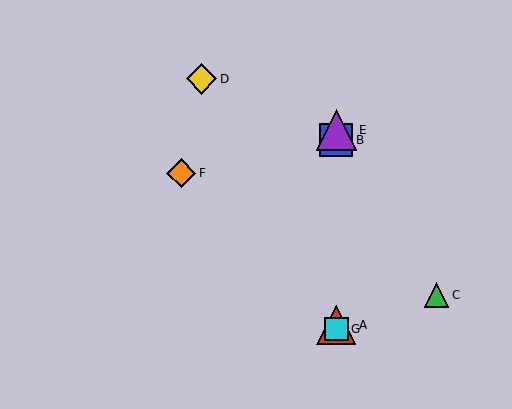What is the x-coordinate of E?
Object E is at x≈336.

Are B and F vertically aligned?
No, B is at x≈336 and F is at x≈181.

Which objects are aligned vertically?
Objects A, B, E, G are aligned vertically.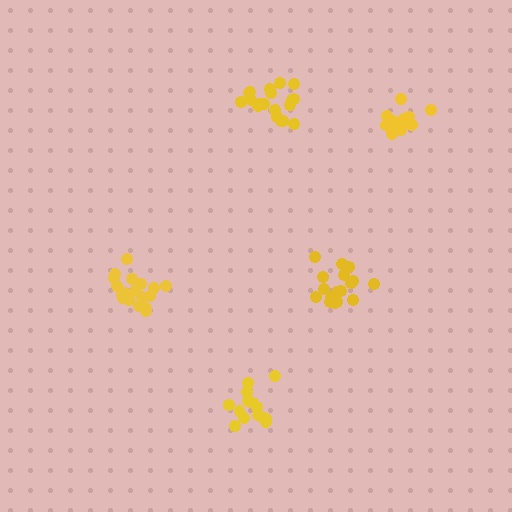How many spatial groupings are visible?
There are 5 spatial groupings.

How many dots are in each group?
Group 1: 19 dots, Group 2: 19 dots, Group 3: 17 dots, Group 4: 16 dots, Group 5: 14 dots (85 total).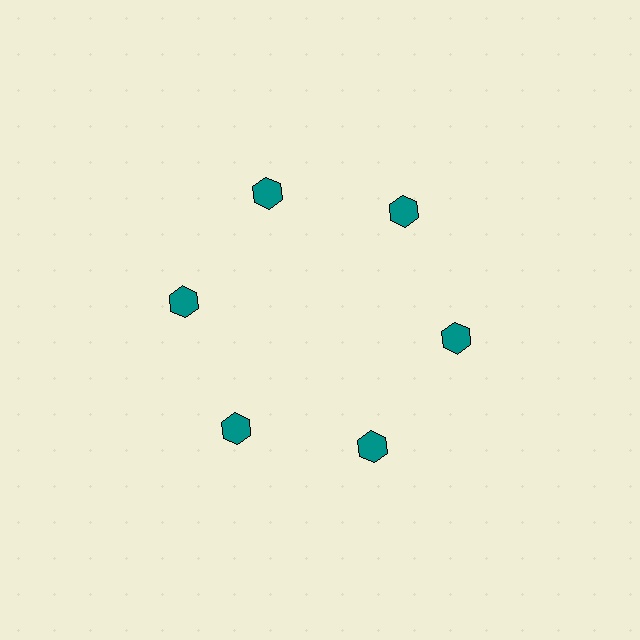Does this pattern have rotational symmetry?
Yes, this pattern has 6-fold rotational symmetry. It looks the same after rotating 60 degrees around the center.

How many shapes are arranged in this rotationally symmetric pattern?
There are 6 shapes, arranged in 6 groups of 1.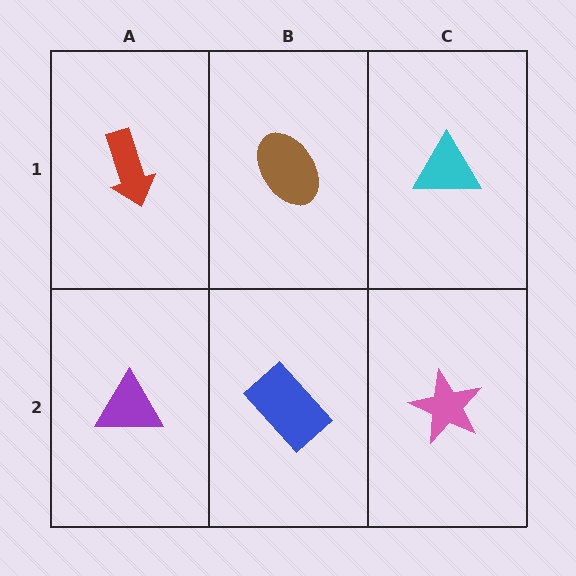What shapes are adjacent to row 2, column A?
A red arrow (row 1, column A), a blue rectangle (row 2, column B).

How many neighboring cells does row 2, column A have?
2.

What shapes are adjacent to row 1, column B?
A blue rectangle (row 2, column B), a red arrow (row 1, column A), a cyan triangle (row 1, column C).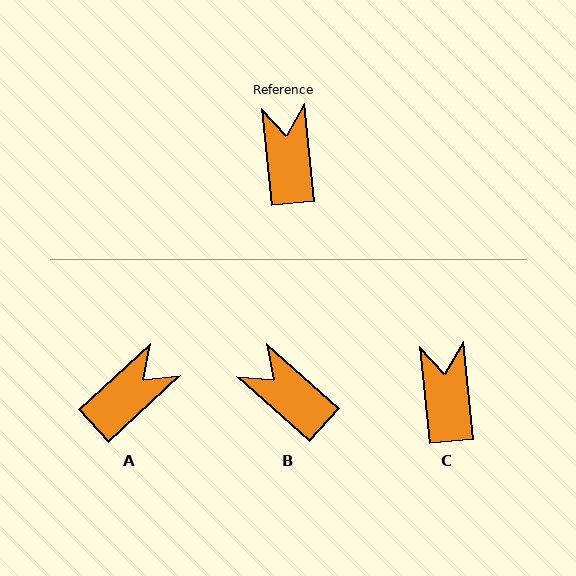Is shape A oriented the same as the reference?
No, it is off by about 53 degrees.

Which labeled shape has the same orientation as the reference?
C.